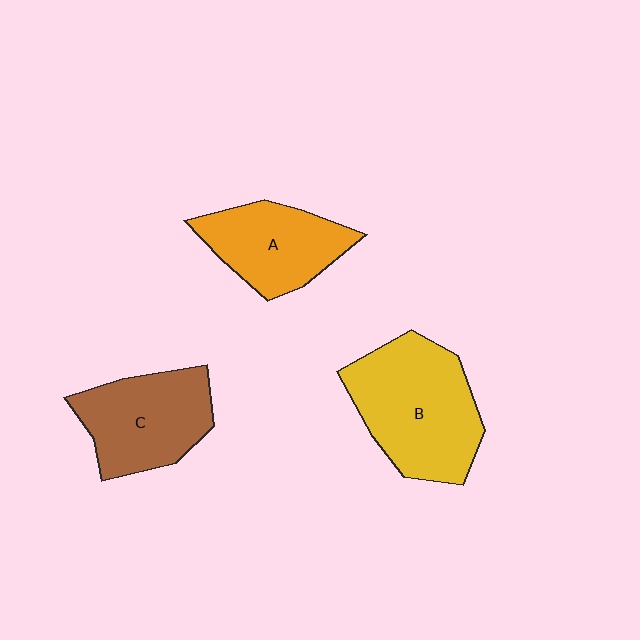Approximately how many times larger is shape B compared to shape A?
Approximately 1.5 times.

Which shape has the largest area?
Shape B (yellow).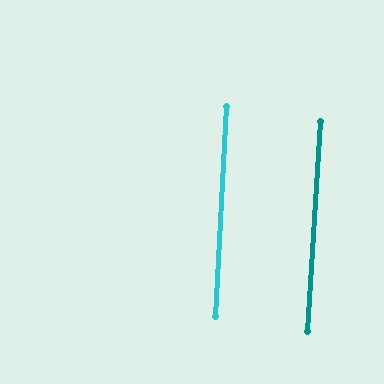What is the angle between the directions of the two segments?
Approximately 1 degree.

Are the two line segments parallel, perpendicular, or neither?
Parallel — their directions differ by only 0.6°.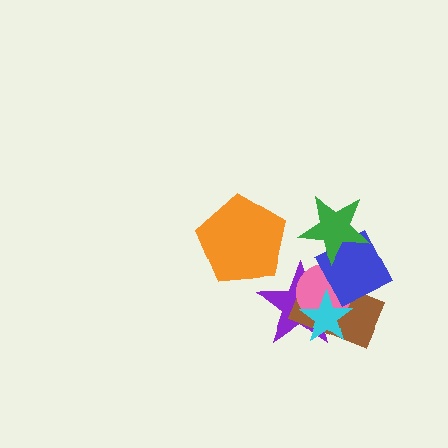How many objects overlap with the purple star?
4 objects overlap with the purple star.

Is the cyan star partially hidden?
Yes, it is partially covered by another shape.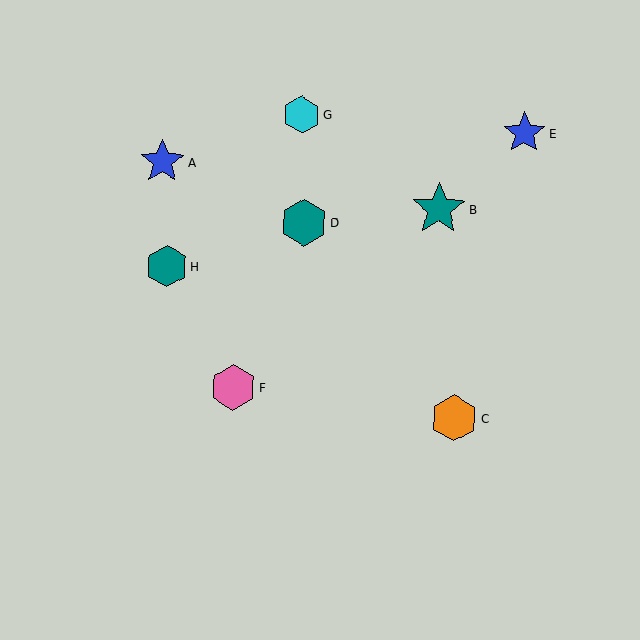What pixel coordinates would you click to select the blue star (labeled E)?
Click at (525, 133) to select the blue star E.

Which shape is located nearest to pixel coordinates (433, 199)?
The teal star (labeled B) at (439, 209) is nearest to that location.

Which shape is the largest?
The teal star (labeled B) is the largest.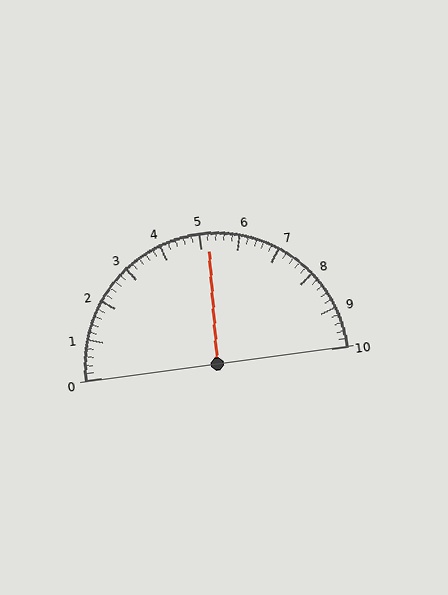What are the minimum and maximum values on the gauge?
The gauge ranges from 0 to 10.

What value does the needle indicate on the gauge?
The needle indicates approximately 5.2.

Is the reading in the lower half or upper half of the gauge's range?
The reading is in the upper half of the range (0 to 10).